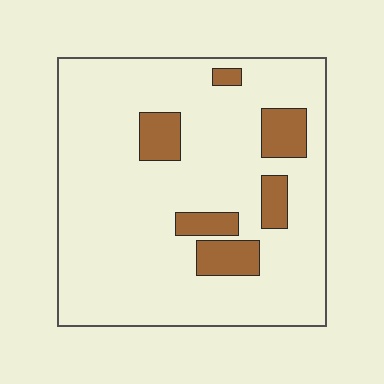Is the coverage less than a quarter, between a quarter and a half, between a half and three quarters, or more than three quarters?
Less than a quarter.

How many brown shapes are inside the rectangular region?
6.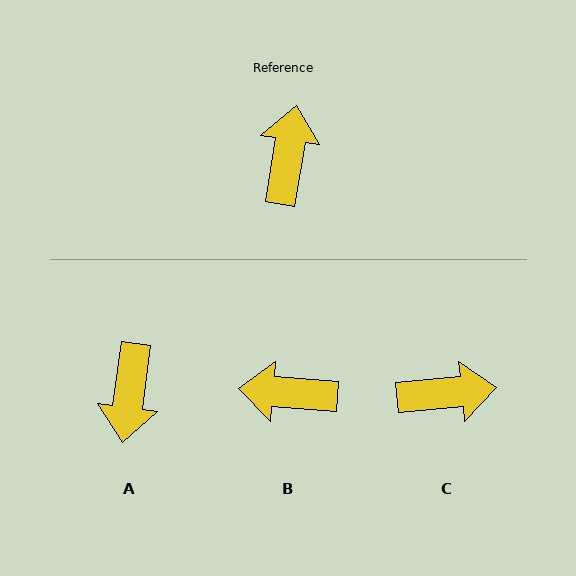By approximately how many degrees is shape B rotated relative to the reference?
Approximately 95 degrees counter-clockwise.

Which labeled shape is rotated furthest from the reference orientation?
A, about 178 degrees away.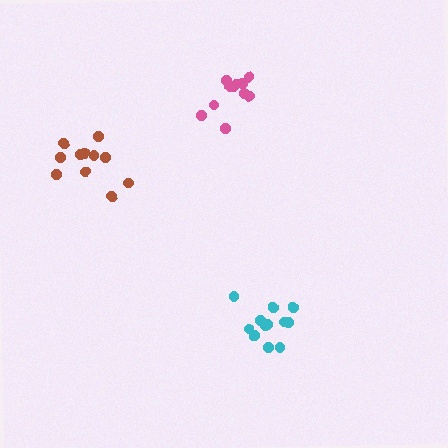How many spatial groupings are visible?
There are 3 spatial groupings.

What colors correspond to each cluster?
The clusters are colored: cyan, pink, brown.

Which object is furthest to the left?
The brown cluster is leftmost.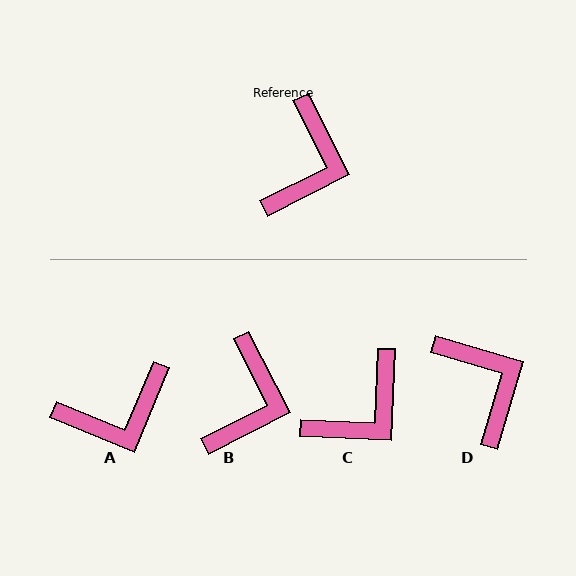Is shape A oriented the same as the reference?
No, it is off by about 49 degrees.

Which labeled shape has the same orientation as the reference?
B.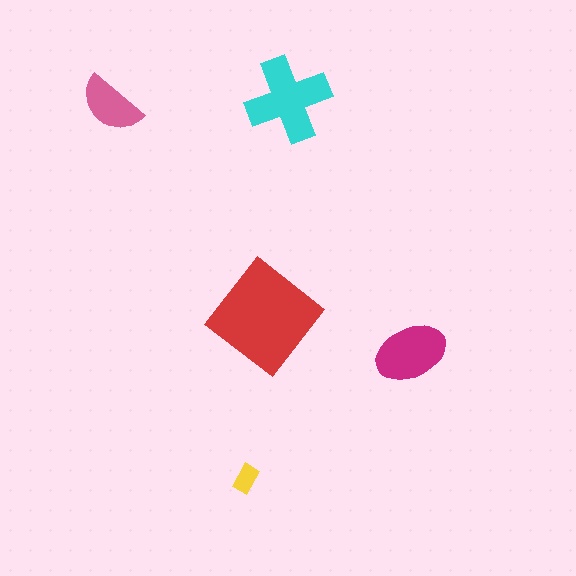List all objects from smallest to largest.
The yellow rectangle, the pink semicircle, the magenta ellipse, the cyan cross, the red diamond.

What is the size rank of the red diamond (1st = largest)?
1st.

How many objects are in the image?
There are 5 objects in the image.